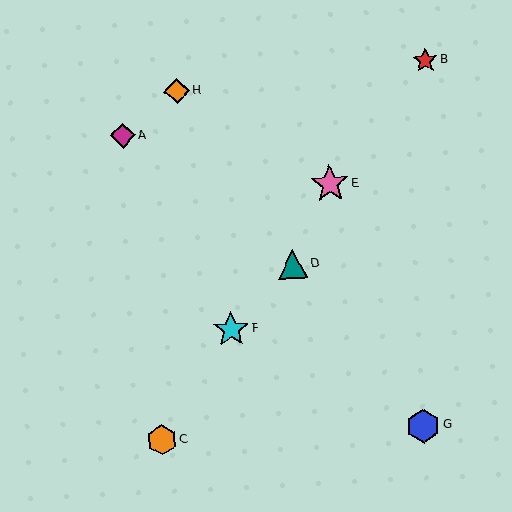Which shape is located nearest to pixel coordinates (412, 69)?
The red star (labeled B) at (425, 60) is nearest to that location.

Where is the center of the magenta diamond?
The center of the magenta diamond is at (123, 136).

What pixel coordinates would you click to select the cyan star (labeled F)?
Click at (231, 330) to select the cyan star F.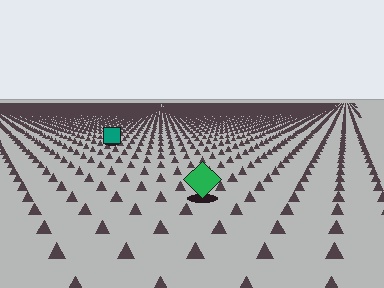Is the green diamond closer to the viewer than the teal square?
Yes. The green diamond is closer — you can tell from the texture gradient: the ground texture is coarser near it.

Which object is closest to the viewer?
The green diamond is closest. The texture marks near it are larger and more spread out.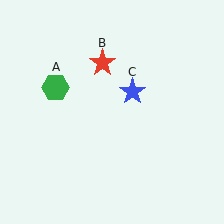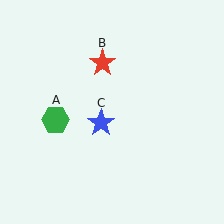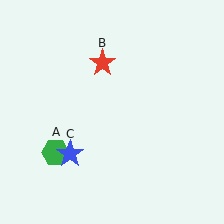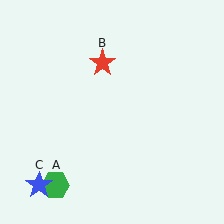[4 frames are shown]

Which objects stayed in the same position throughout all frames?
Red star (object B) remained stationary.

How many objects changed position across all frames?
2 objects changed position: green hexagon (object A), blue star (object C).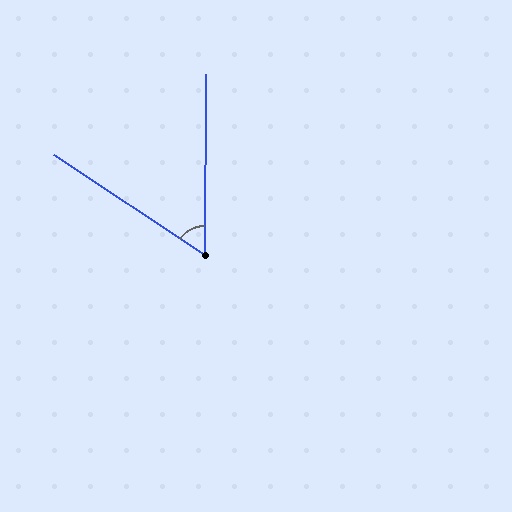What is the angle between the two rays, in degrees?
Approximately 57 degrees.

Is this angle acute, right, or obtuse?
It is acute.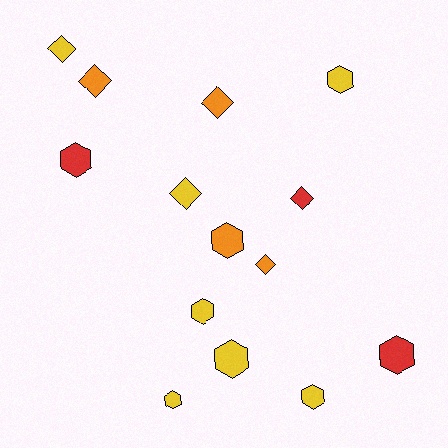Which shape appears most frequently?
Hexagon, with 8 objects.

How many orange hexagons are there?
There is 1 orange hexagon.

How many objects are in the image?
There are 14 objects.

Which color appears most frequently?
Yellow, with 7 objects.